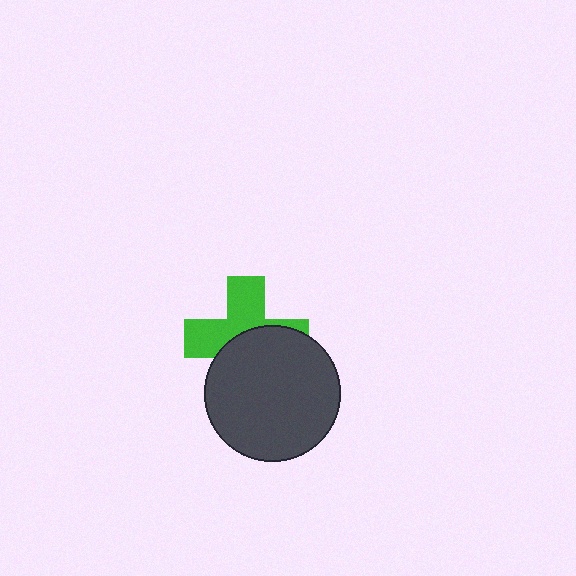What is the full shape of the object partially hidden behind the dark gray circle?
The partially hidden object is a green cross.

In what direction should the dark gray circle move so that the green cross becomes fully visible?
The dark gray circle should move down. That is the shortest direction to clear the overlap and leave the green cross fully visible.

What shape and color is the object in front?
The object in front is a dark gray circle.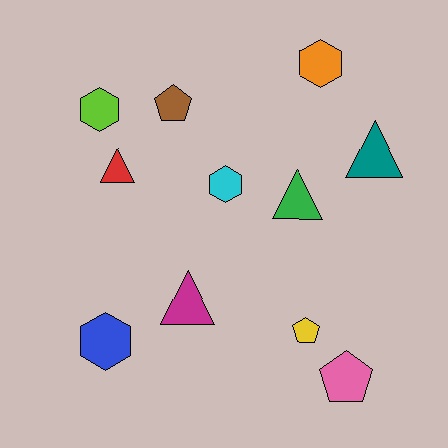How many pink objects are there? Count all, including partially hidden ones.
There is 1 pink object.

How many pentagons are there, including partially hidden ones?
There are 3 pentagons.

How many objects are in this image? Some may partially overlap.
There are 11 objects.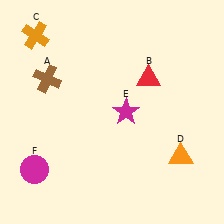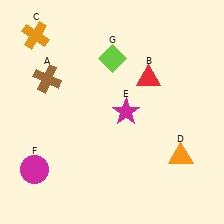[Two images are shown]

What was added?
A lime diamond (G) was added in Image 2.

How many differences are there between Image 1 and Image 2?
There is 1 difference between the two images.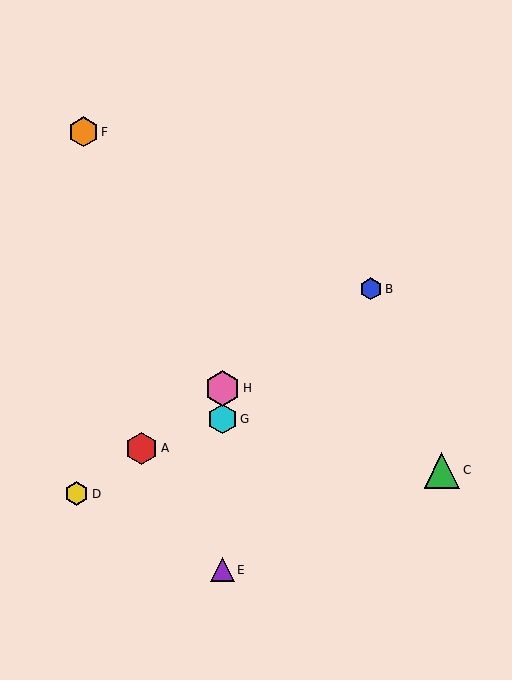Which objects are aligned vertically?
Objects E, G, H are aligned vertically.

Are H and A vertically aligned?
No, H is at x≈223 and A is at x≈141.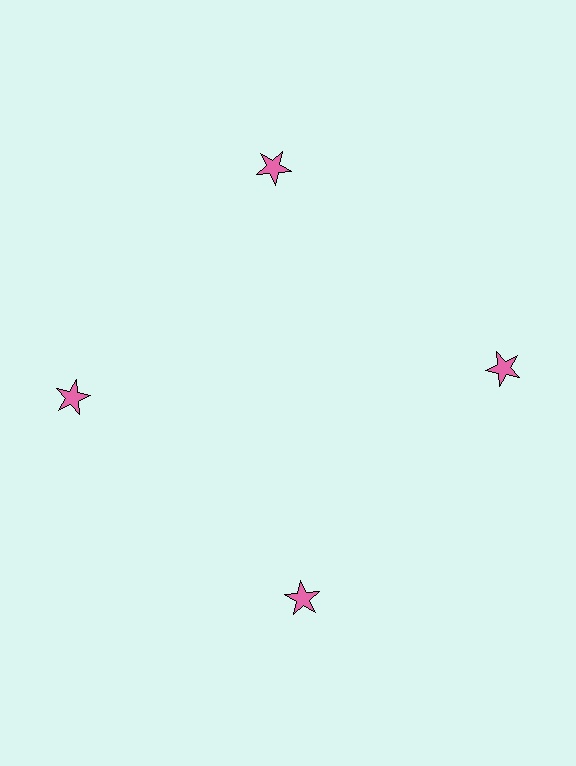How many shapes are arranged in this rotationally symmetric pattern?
There are 4 shapes, arranged in 4 groups of 1.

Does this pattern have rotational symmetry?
Yes, this pattern has 4-fold rotational symmetry. It looks the same after rotating 90 degrees around the center.